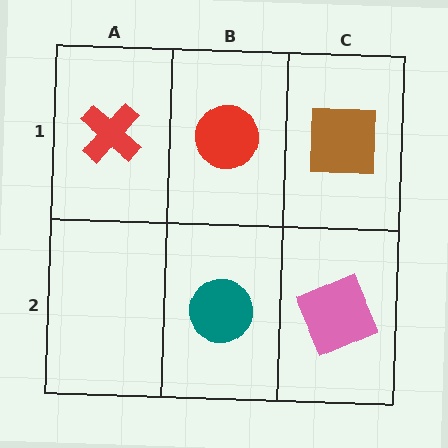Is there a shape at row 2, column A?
No, that cell is empty.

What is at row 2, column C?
A pink square.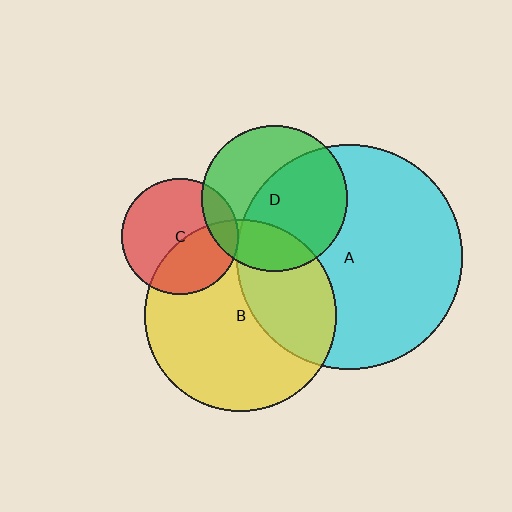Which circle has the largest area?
Circle A (cyan).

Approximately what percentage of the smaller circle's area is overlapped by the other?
Approximately 25%.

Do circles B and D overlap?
Yes.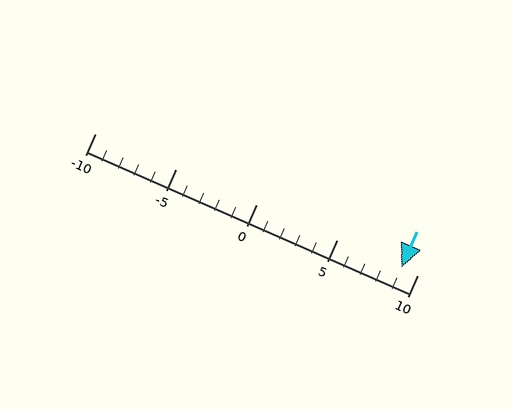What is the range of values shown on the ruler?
The ruler shows values from -10 to 10.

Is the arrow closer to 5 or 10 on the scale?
The arrow is closer to 10.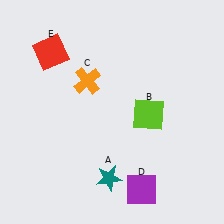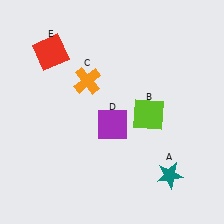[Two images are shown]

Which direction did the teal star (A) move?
The teal star (A) moved right.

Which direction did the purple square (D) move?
The purple square (D) moved up.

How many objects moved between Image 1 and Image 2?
2 objects moved between the two images.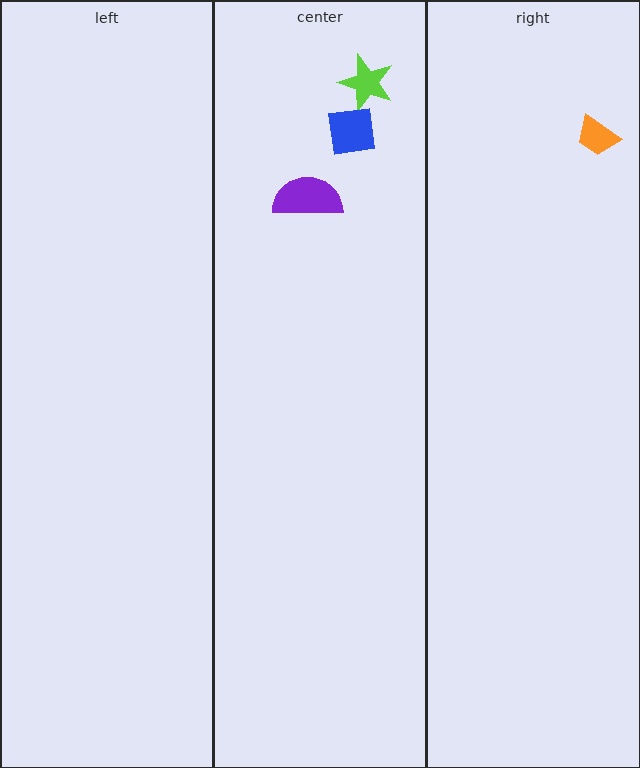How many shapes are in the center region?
3.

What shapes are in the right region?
The orange trapezoid.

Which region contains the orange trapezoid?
The right region.